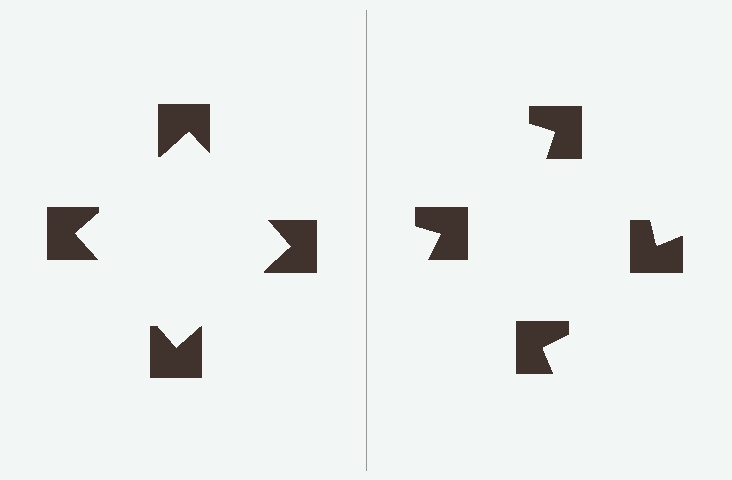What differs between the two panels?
The notched squares are positioned identically on both sides; only the wedge orientations differ. On the left they align to a square; on the right they are misaligned.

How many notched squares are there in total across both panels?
8 — 4 on each side.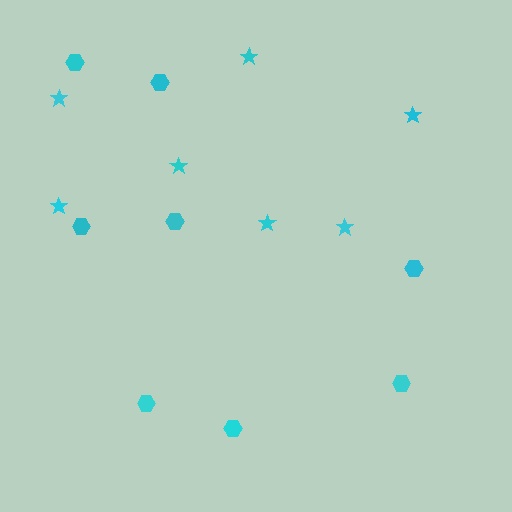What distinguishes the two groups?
There are 2 groups: one group of hexagons (8) and one group of stars (7).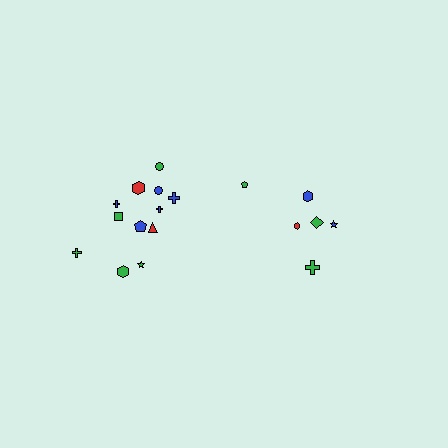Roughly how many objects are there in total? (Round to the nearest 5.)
Roughly 20 objects in total.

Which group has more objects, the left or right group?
The left group.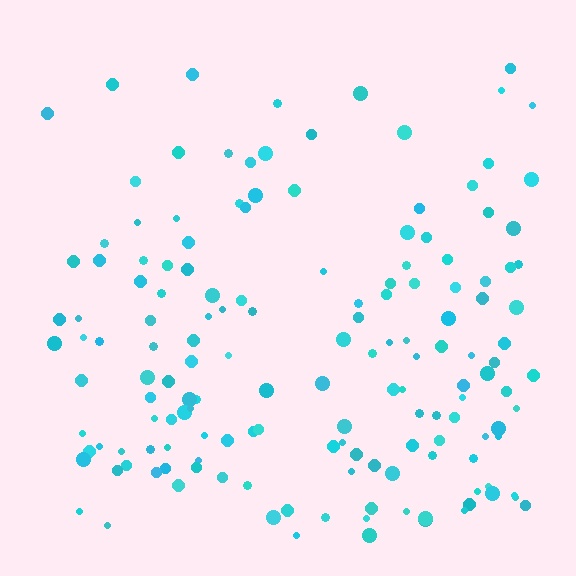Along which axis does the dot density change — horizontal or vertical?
Vertical.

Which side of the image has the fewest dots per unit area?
The top.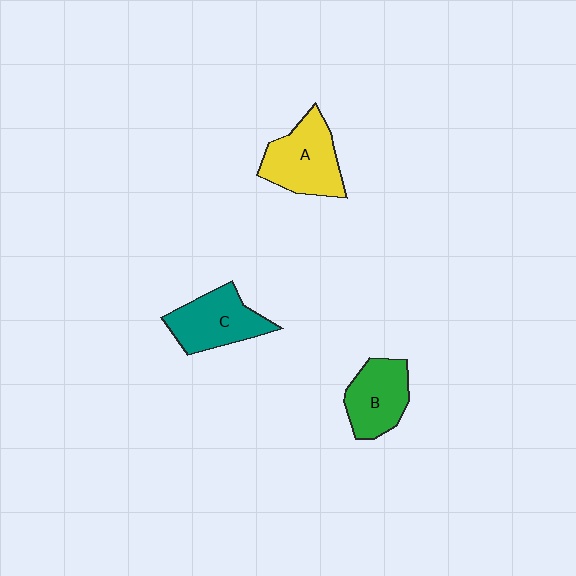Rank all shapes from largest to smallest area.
From largest to smallest: A (yellow), C (teal), B (green).